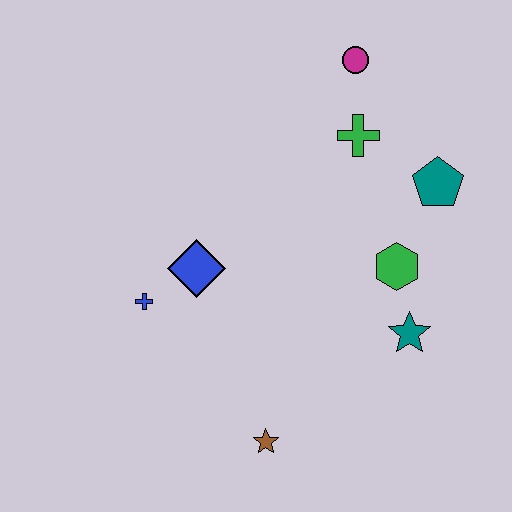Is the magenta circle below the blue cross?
No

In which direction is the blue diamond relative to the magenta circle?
The blue diamond is below the magenta circle.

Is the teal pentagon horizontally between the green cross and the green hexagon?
No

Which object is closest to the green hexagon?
The teal star is closest to the green hexagon.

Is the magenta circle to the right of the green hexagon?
No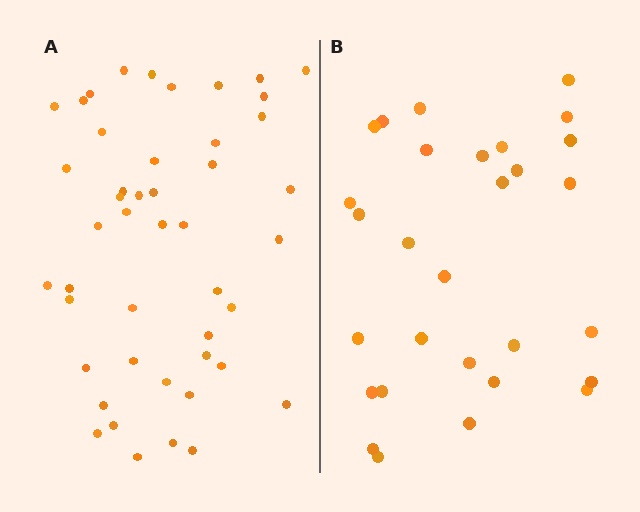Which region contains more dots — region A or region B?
Region A (the left region) has more dots.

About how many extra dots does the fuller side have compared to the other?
Region A has approximately 15 more dots than region B.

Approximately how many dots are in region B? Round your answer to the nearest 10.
About 30 dots. (The exact count is 29, which rounds to 30.)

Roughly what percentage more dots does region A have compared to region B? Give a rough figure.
About 60% more.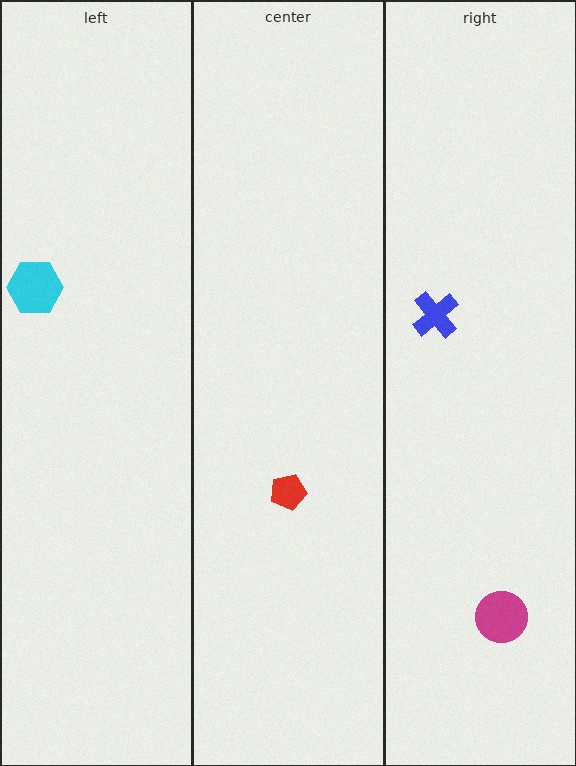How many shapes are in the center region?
1.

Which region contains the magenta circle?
The right region.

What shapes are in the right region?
The magenta circle, the blue cross.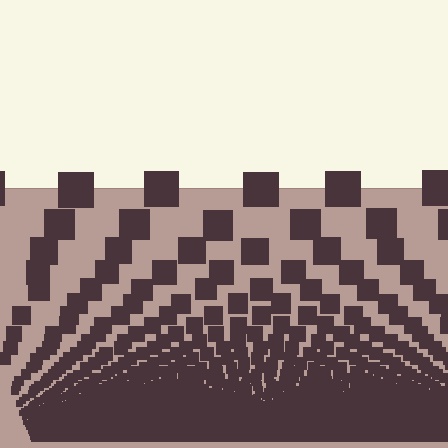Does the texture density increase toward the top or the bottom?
Density increases toward the bottom.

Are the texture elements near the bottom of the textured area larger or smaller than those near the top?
Smaller. The gradient is inverted — elements near the bottom are smaller and denser.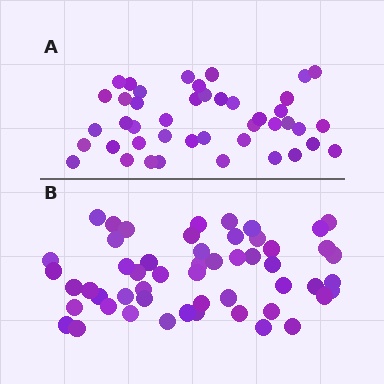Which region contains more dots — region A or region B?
Region B (the bottom region) has more dots.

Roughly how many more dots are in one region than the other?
Region B has roughly 10 or so more dots than region A.